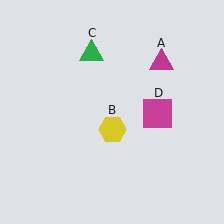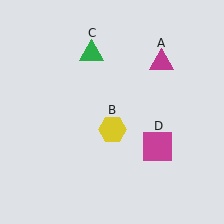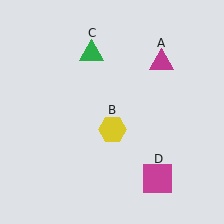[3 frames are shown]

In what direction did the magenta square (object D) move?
The magenta square (object D) moved down.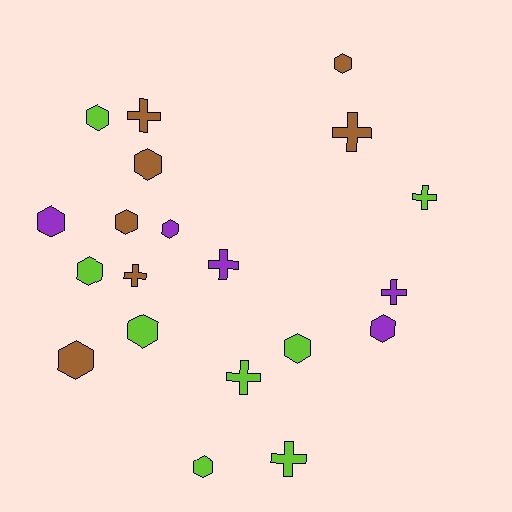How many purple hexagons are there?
There are 3 purple hexagons.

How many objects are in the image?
There are 20 objects.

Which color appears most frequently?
Lime, with 8 objects.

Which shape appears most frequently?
Hexagon, with 12 objects.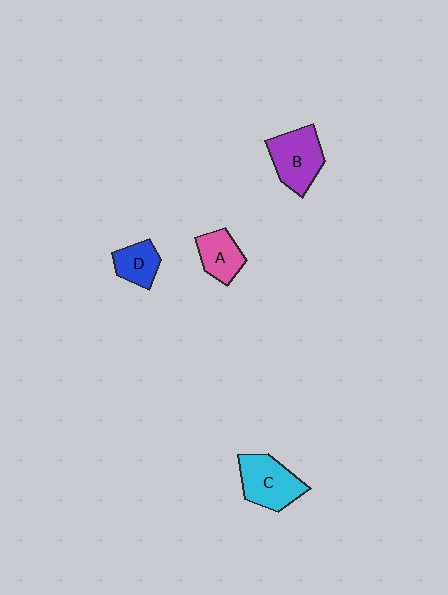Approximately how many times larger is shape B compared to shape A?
Approximately 1.4 times.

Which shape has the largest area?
Shape C (cyan).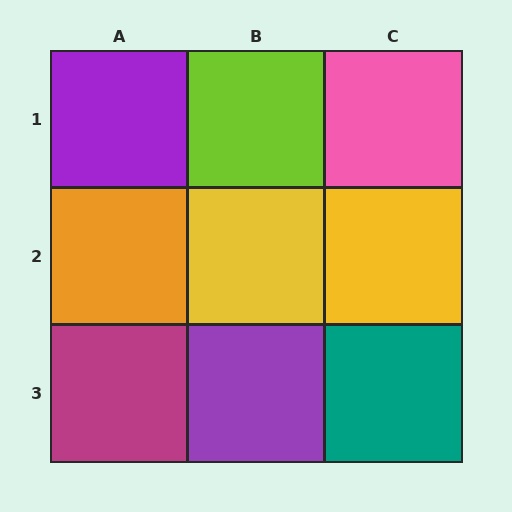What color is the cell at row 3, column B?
Purple.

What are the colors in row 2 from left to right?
Orange, yellow, yellow.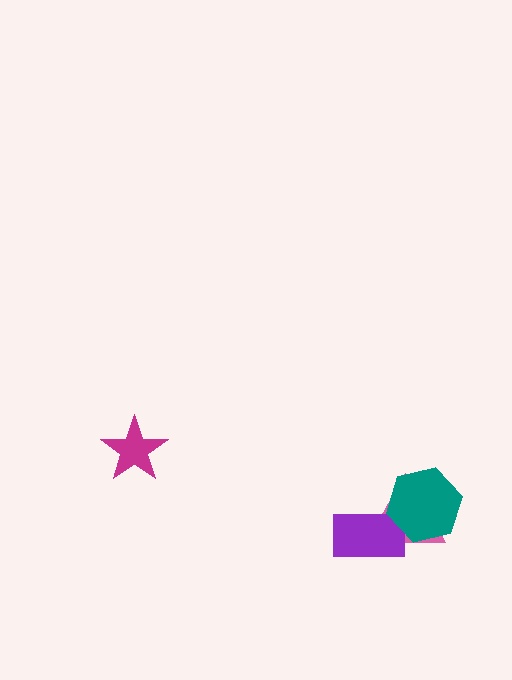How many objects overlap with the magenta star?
0 objects overlap with the magenta star.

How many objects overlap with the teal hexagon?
2 objects overlap with the teal hexagon.